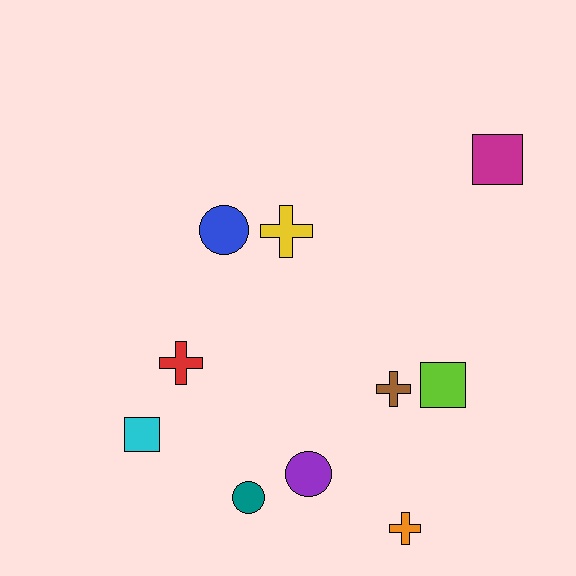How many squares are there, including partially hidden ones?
There are 3 squares.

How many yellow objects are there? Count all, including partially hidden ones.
There is 1 yellow object.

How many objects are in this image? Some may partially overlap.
There are 10 objects.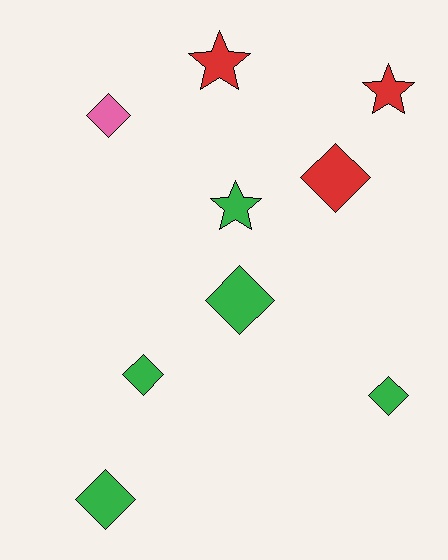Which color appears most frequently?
Green, with 5 objects.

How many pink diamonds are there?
There is 1 pink diamond.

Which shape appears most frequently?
Diamond, with 6 objects.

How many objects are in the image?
There are 9 objects.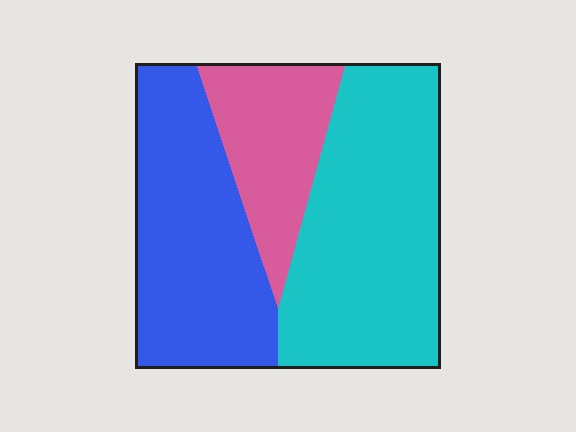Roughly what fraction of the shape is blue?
Blue takes up about three eighths (3/8) of the shape.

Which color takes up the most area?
Cyan, at roughly 45%.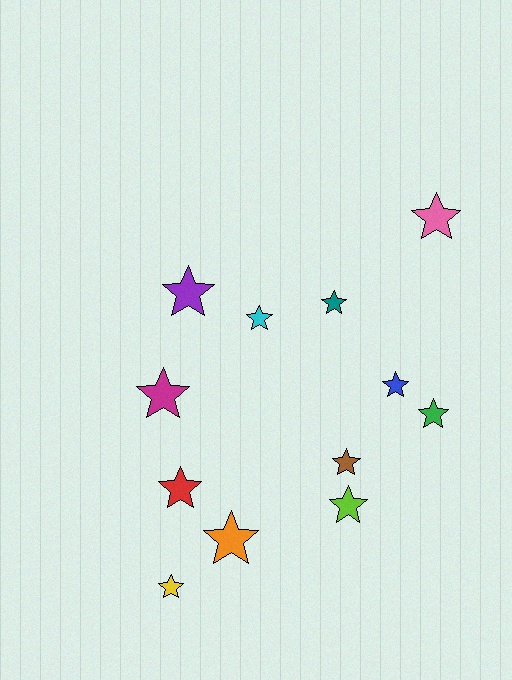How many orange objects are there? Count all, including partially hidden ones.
There is 1 orange object.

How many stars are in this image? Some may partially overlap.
There are 12 stars.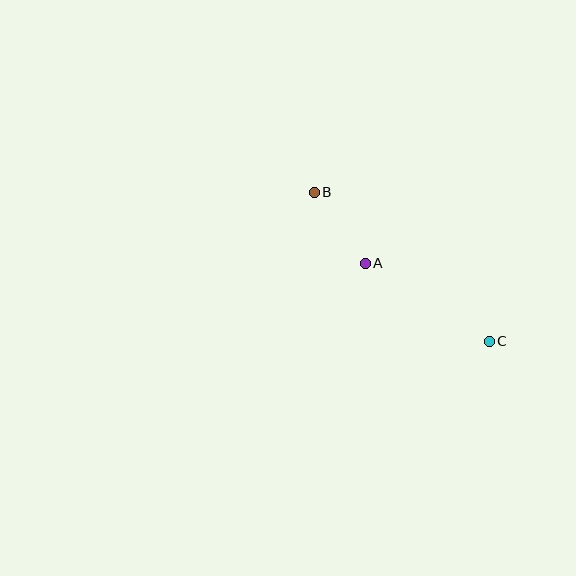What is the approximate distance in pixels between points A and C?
The distance between A and C is approximately 147 pixels.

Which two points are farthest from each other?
Points B and C are farthest from each other.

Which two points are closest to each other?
Points A and B are closest to each other.